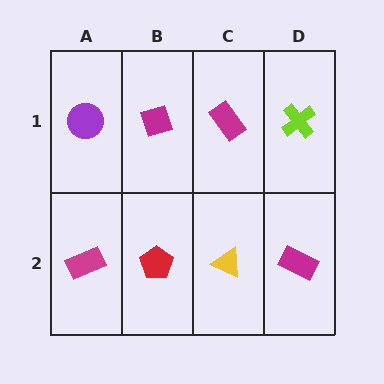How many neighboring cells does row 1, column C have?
3.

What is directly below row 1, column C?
A yellow triangle.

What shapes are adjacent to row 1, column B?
A red pentagon (row 2, column B), a purple circle (row 1, column A), a magenta rectangle (row 1, column C).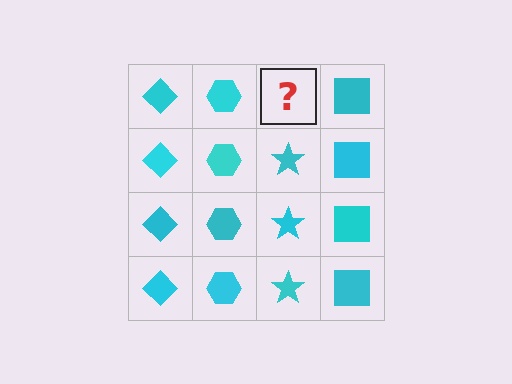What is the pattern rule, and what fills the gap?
The rule is that each column has a consistent shape. The gap should be filled with a cyan star.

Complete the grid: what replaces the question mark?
The question mark should be replaced with a cyan star.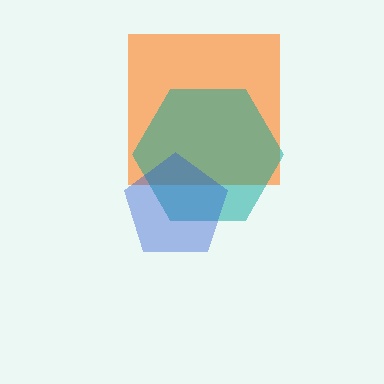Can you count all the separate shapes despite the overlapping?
Yes, there are 3 separate shapes.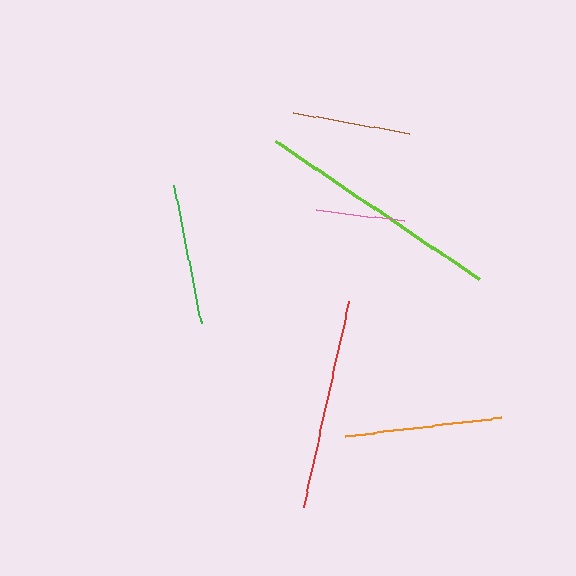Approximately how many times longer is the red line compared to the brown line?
The red line is approximately 1.8 times the length of the brown line.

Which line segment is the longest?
The lime line is the longest at approximately 246 pixels.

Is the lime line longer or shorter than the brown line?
The lime line is longer than the brown line.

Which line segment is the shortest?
The pink line is the shortest at approximately 89 pixels.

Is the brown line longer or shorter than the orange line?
The orange line is longer than the brown line.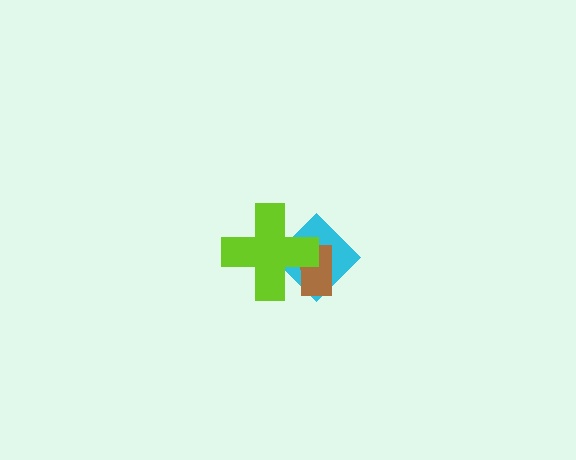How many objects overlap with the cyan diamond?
2 objects overlap with the cyan diamond.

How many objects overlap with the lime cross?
2 objects overlap with the lime cross.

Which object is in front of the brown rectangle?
The lime cross is in front of the brown rectangle.